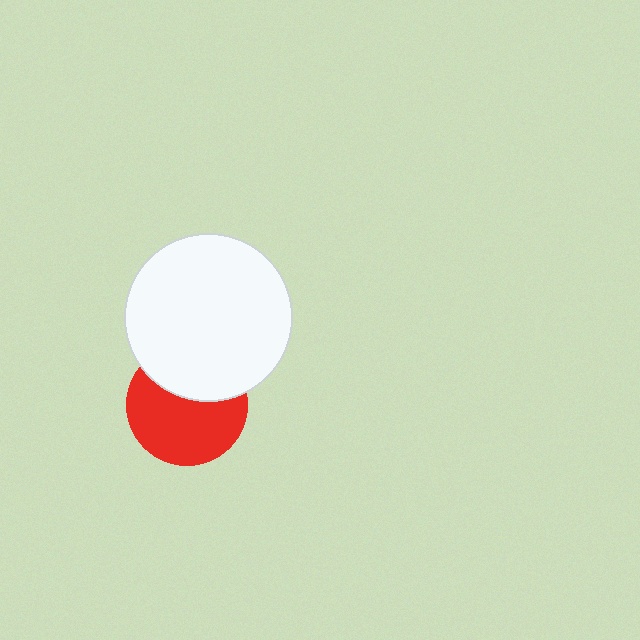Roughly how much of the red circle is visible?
About half of it is visible (roughly 63%).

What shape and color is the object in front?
The object in front is a white circle.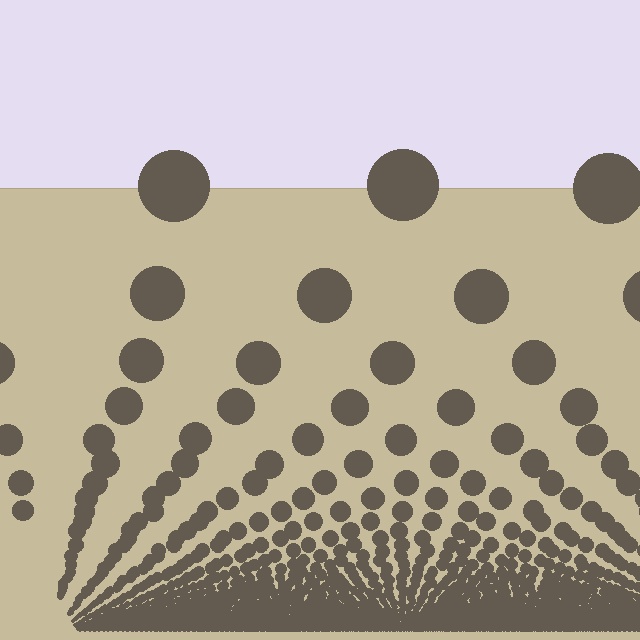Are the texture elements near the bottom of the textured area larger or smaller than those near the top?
Smaller. The gradient is inverted — elements near the bottom are smaller and denser.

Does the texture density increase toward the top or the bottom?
Density increases toward the bottom.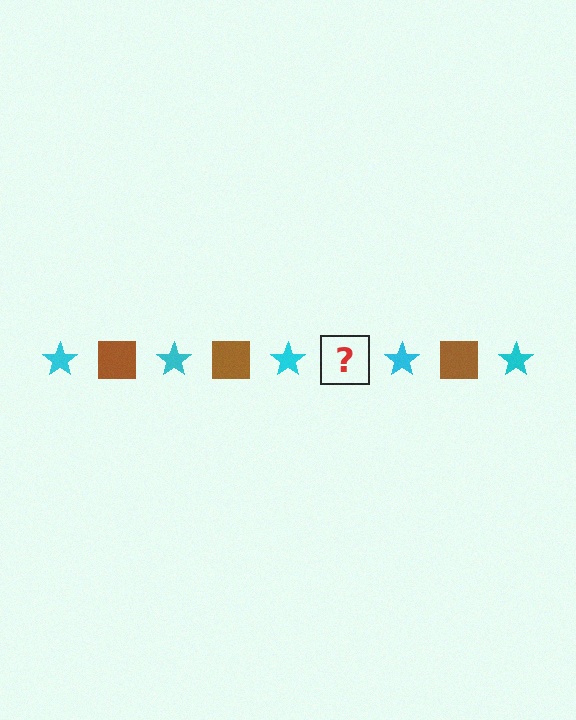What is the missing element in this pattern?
The missing element is a brown square.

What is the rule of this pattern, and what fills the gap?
The rule is that the pattern alternates between cyan star and brown square. The gap should be filled with a brown square.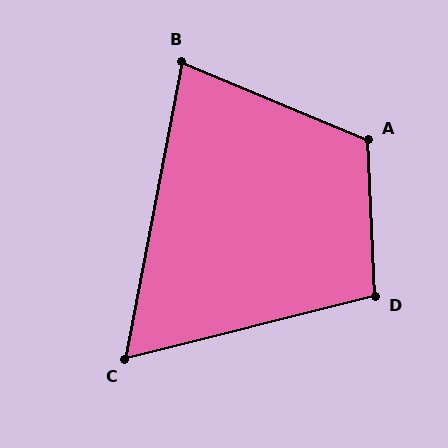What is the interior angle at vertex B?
Approximately 78 degrees (acute).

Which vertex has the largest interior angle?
A, at approximately 115 degrees.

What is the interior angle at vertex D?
Approximately 102 degrees (obtuse).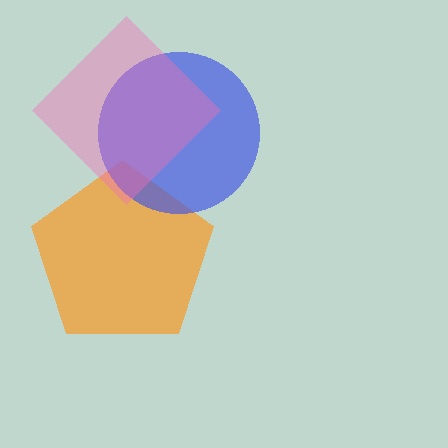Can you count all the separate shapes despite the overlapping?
Yes, there are 3 separate shapes.